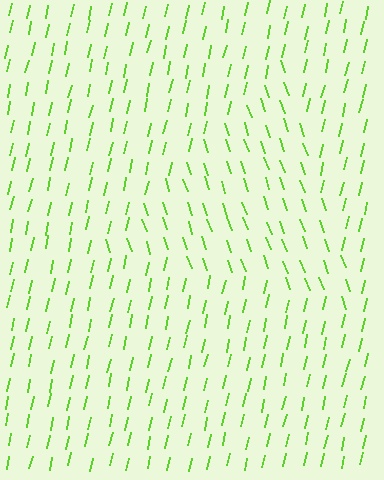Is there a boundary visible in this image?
Yes, there is a texture boundary formed by a change in line orientation.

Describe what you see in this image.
The image is filled with small lime line segments. A triangle region in the image has lines oriented differently from the surrounding lines, creating a visible texture boundary.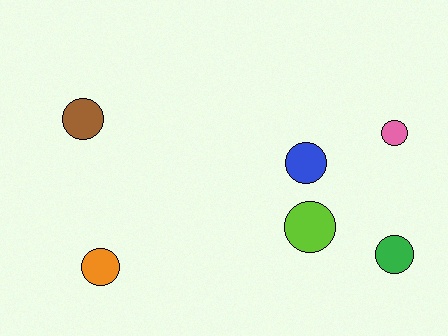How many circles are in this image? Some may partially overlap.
There are 6 circles.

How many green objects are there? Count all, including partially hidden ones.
There is 1 green object.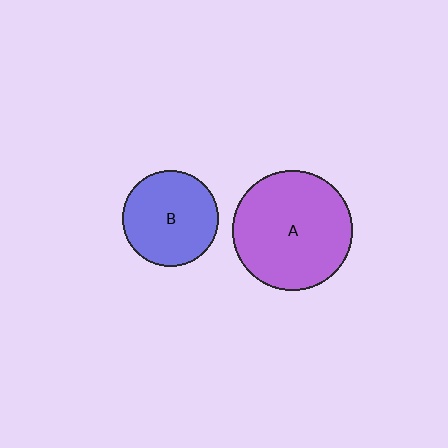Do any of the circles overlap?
No, none of the circles overlap.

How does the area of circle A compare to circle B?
Approximately 1.5 times.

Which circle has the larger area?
Circle A (purple).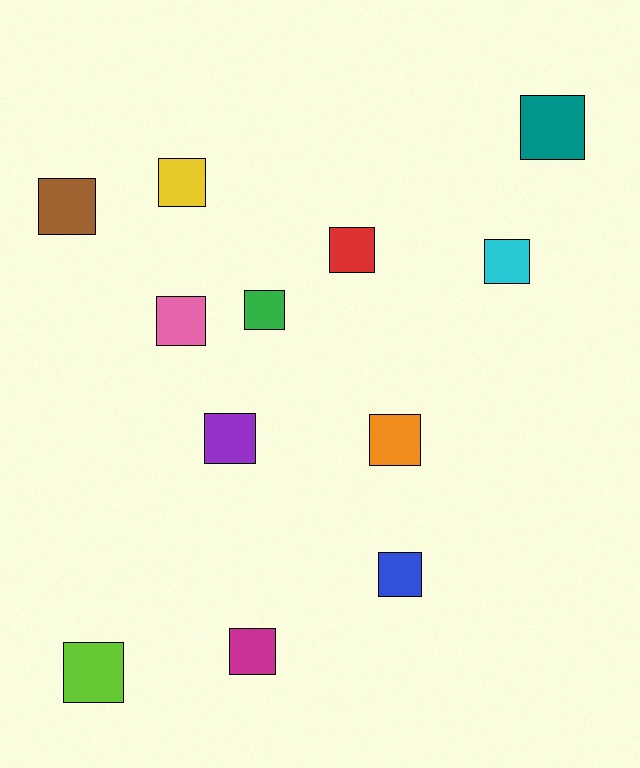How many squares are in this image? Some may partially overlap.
There are 12 squares.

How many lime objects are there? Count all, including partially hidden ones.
There is 1 lime object.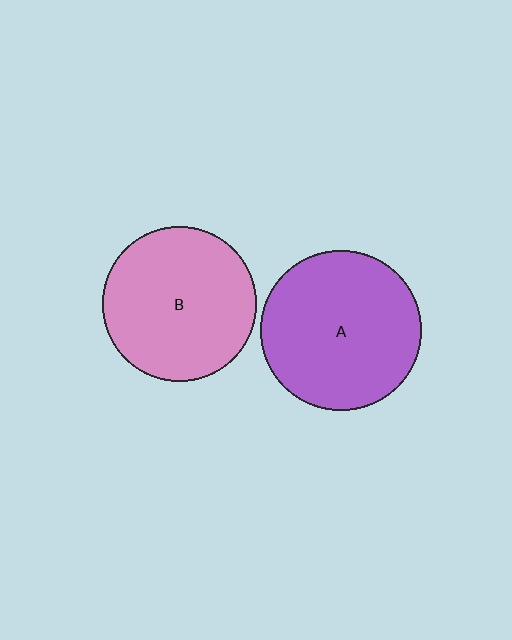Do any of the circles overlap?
No, none of the circles overlap.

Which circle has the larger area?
Circle A (purple).